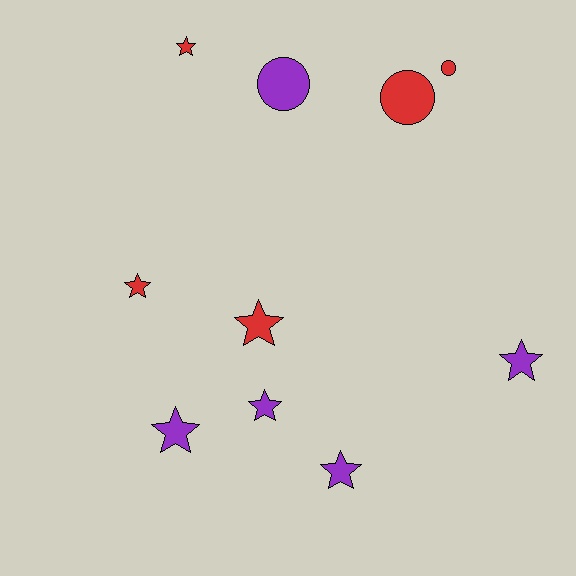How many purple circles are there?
There is 1 purple circle.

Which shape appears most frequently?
Star, with 7 objects.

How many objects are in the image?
There are 10 objects.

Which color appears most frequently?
Purple, with 5 objects.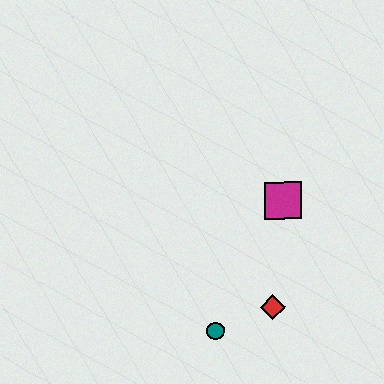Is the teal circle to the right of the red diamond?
No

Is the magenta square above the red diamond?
Yes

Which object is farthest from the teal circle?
The magenta square is farthest from the teal circle.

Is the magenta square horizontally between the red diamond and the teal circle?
No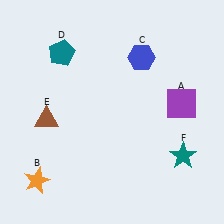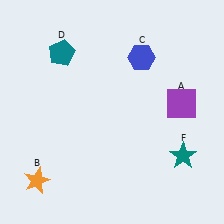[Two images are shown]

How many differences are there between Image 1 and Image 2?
There is 1 difference between the two images.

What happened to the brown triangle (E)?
The brown triangle (E) was removed in Image 2. It was in the bottom-left area of Image 1.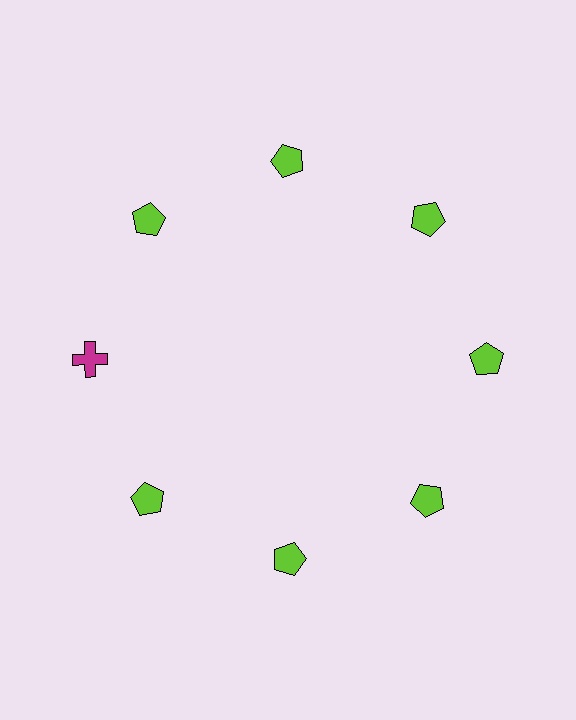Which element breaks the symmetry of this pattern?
The magenta cross at roughly the 9 o'clock position breaks the symmetry. All other shapes are lime pentagons.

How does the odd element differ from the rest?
It differs in both color (magenta instead of lime) and shape (cross instead of pentagon).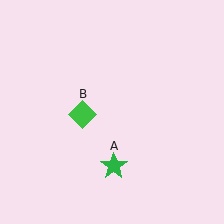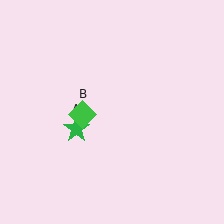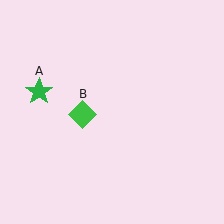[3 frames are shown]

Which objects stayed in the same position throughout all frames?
Green diamond (object B) remained stationary.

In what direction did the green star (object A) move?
The green star (object A) moved up and to the left.